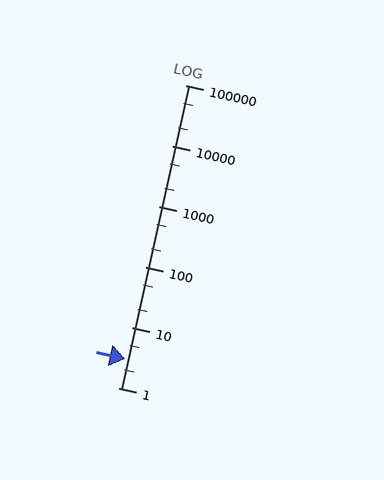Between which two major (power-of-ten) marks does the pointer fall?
The pointer is between 1 and 10.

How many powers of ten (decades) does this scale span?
The scale spans 5 decades, from 1 to 100000.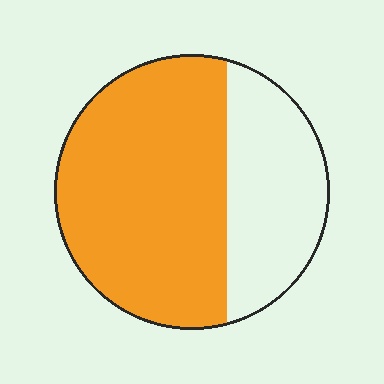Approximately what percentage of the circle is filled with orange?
Approximately 65%.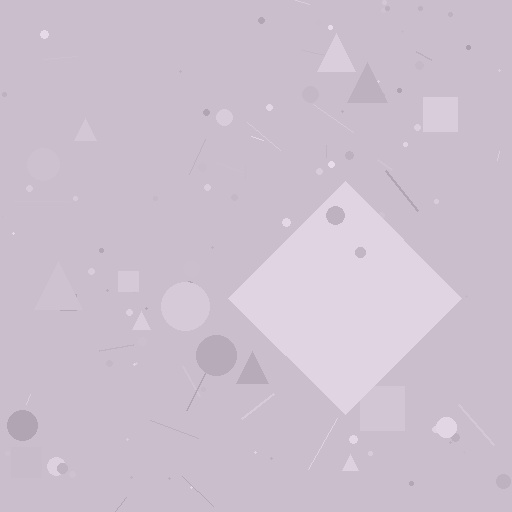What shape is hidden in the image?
A diamond is hidden in the image.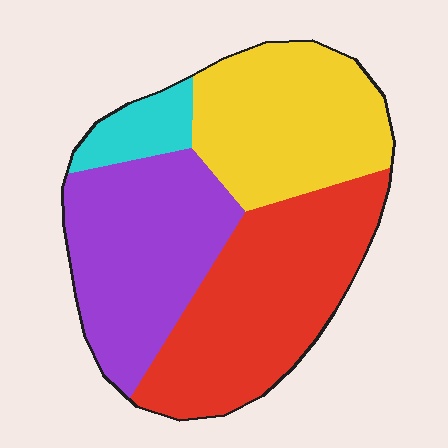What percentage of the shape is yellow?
Yellow covers 28% of the shape.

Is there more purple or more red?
Red.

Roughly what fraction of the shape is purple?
Purple takes up about one third (1/3) of the shape.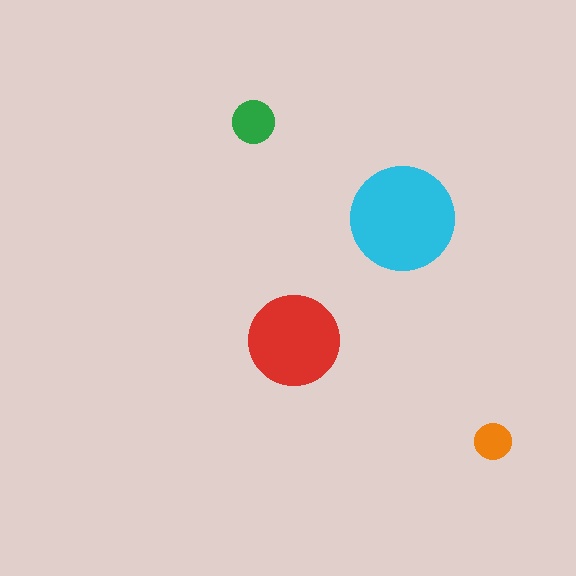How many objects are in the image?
There are 4 objects in the image.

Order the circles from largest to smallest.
the cyan one, the red one, the green one, the orange one.